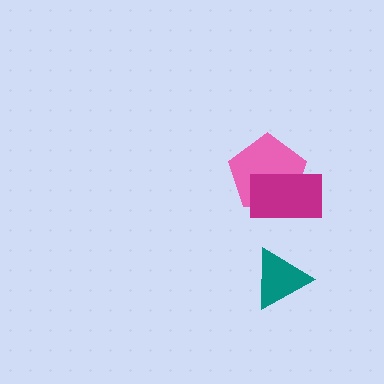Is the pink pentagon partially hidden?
Yes, it is partially covered by another shape.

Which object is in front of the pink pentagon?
The magenta rectangle is in front of the pink pentagon.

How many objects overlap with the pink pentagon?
1 object overlaps with the pink pentagon.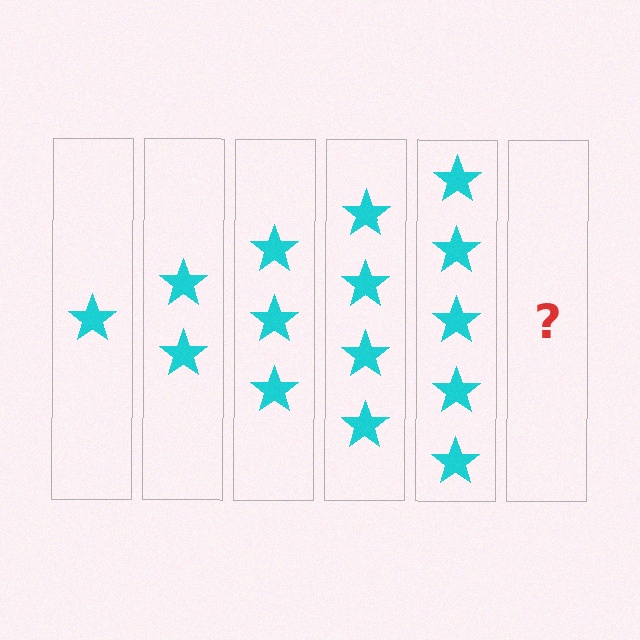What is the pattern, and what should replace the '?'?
The pattern is that each step adds one more star. The '?' should be 6 stars.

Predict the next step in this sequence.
The next step is 6 stars.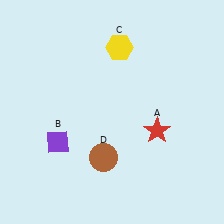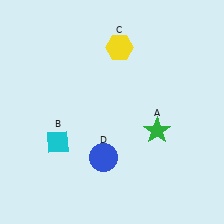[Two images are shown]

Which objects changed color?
A changed from red to green. B changed from purple to cyan. D changed from brown to blue.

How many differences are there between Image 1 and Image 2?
There are 3 differences between the two images.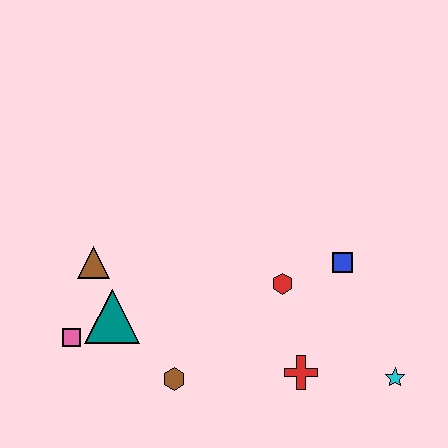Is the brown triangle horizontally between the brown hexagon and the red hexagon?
No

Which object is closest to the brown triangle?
The teal triangle is closest to the brown triangle.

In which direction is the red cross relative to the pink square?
The red cross is to the right of the pink square.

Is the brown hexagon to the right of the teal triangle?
Yes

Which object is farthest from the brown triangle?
The cyan star is farthest from the brown triangle.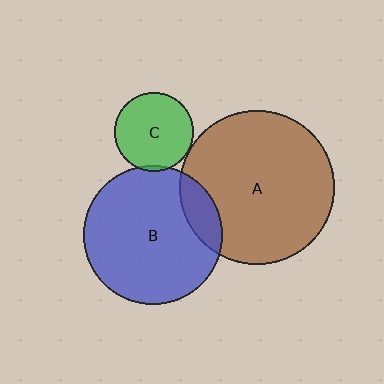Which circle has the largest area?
Circle A (brown).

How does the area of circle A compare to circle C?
Approximately 3.9 times.